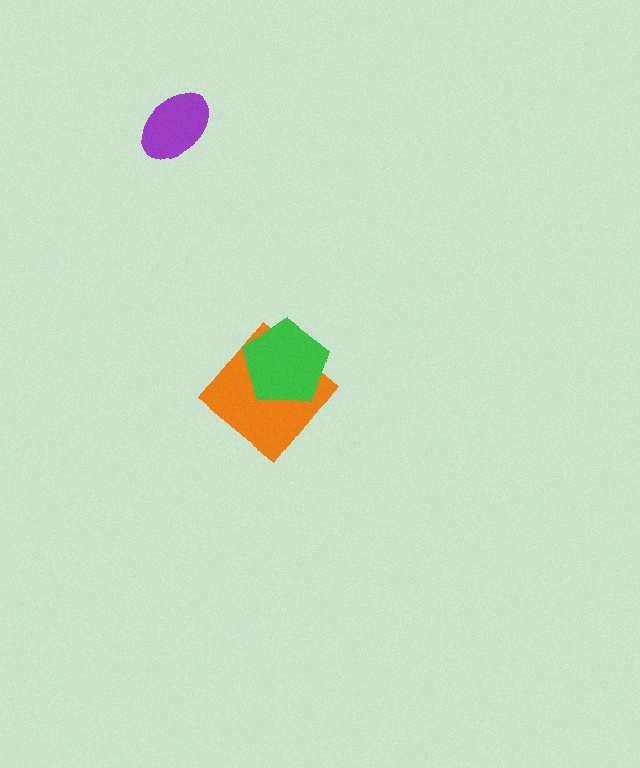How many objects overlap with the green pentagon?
1 object overlaps with the green pentagon.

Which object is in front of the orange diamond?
The green pentagon is in front of the orange diamond.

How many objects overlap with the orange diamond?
1 object overlaps with the orange diamond.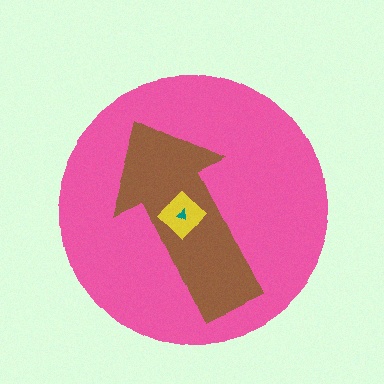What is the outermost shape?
The pink circle.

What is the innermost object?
The teal triangle.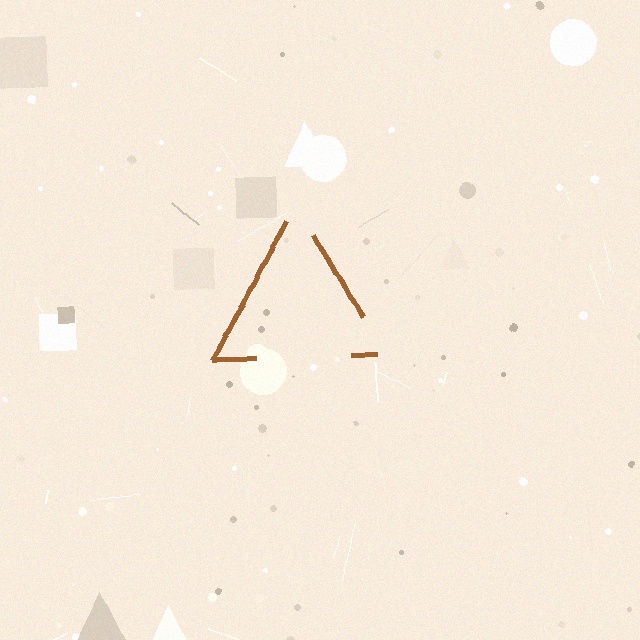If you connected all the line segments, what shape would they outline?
They would outline a triangle.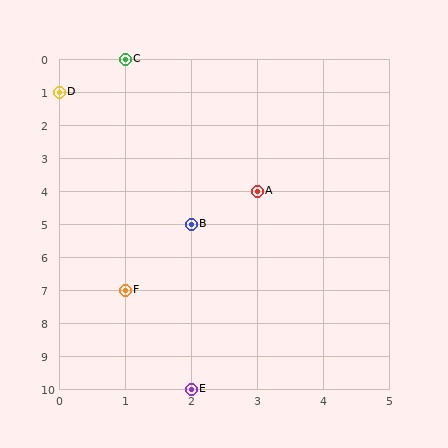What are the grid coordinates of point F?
Point F is at grid coordinates (1, 7).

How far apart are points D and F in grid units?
Points D and F are 1 column and 6 rows apart (about 6.1 grid units diagonally).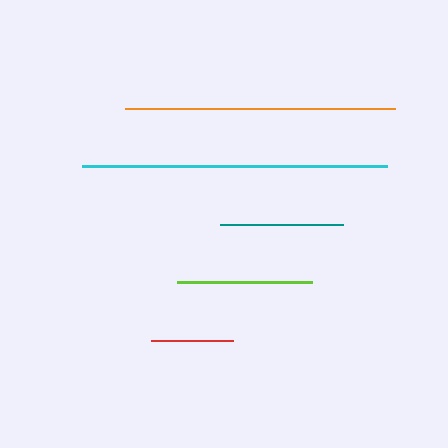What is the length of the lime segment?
The lime segment is approximately 134 pixels long.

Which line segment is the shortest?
The red line is the shortest at approximately 83 pixels.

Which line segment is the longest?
The cyan line is the longest at approximately 304 pixels.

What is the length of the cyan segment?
The cyan segment is approximately 304 pixels long.